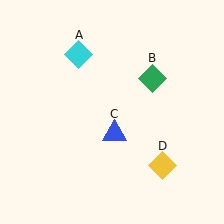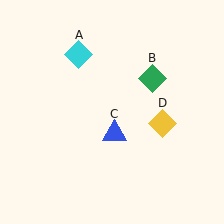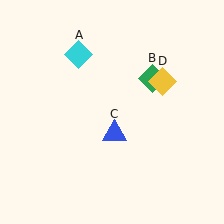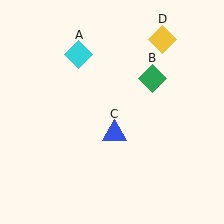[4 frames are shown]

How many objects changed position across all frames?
1 object changed position: yellow diamond (object D).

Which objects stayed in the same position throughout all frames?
Cyan diamond (object A) and green diamond (object B) and blue triangle (object C) remained stationary.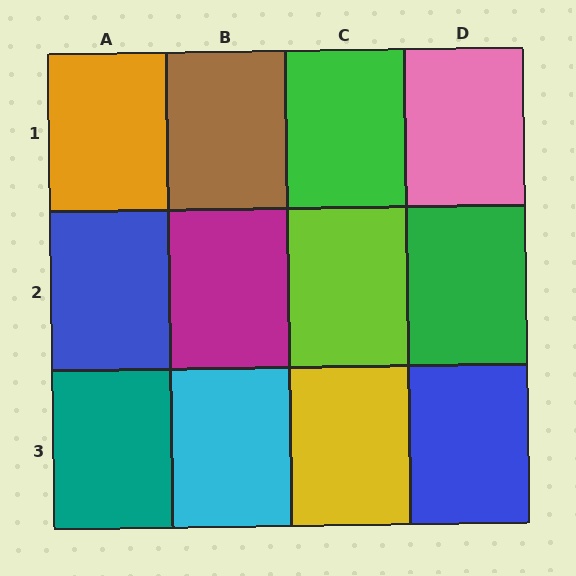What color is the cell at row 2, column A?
Blue.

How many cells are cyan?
1 cell is cyan.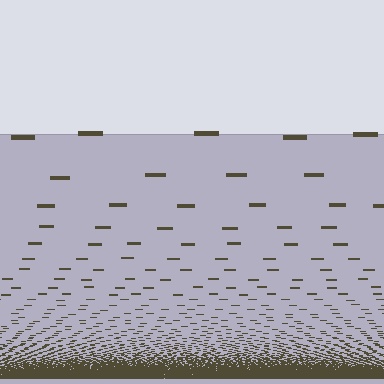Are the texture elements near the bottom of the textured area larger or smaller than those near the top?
Smaller. The gradient is inverted — elements near the bottom are smaller and denser.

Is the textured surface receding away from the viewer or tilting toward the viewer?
The surface appears to tilt toward the viewer. Texture elements get larger and sparser toward the top.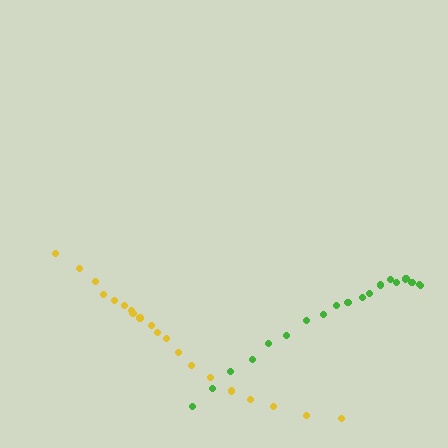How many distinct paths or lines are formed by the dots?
There are 2 distinct paths.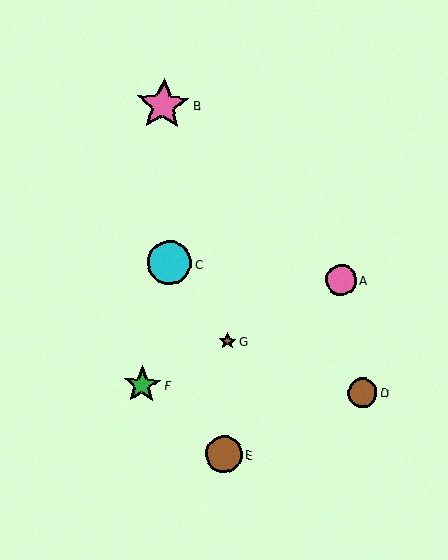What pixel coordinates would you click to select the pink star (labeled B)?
Click at (163, 105) to select the pink star B.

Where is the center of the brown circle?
The center of the brown circle is at (224, 454).